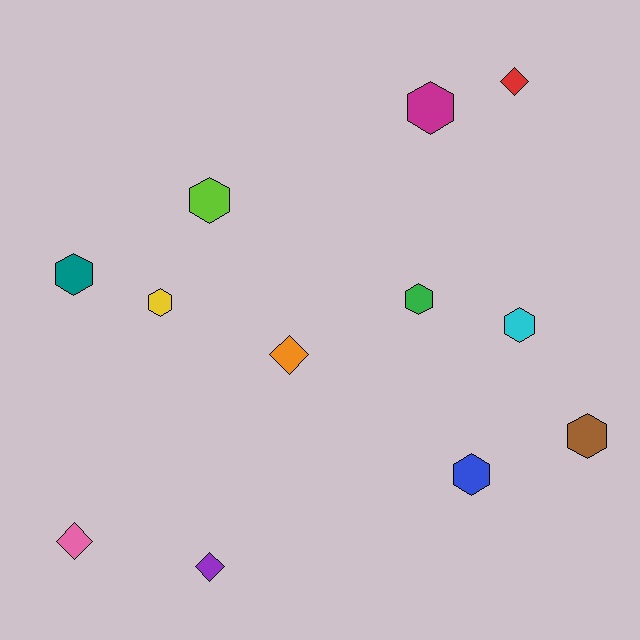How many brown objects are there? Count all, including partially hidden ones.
There is 1 brown object.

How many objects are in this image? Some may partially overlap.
There are 12 objects.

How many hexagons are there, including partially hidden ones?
There are 8 hexagons.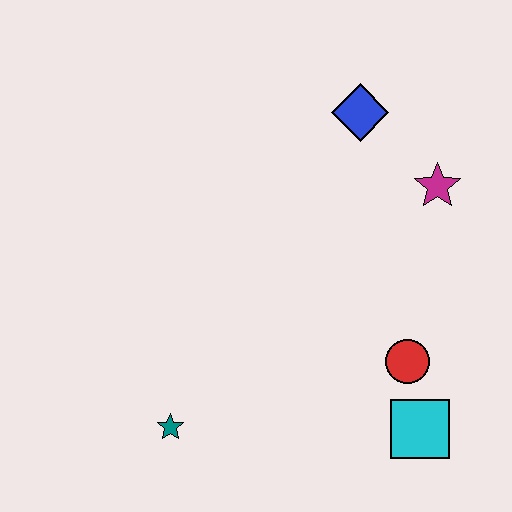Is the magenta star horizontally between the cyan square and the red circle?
No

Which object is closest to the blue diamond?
The magenta star is closest to the blue diamond.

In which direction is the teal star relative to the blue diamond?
The teal star is below the blue diamond.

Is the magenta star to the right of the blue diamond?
Yes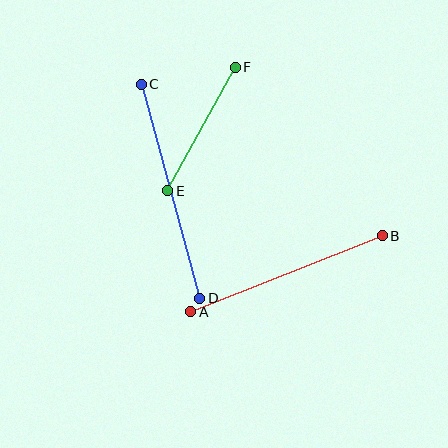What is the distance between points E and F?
The distance is approximately 141 pixels.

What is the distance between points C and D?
The distance is approximately 222 pixels.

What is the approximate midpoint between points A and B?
The midpoint is at approximately (286, 274) pixels.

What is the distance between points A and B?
The distance is approximately 206 pixels.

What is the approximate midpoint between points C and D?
The midpoint is at approximately (171, 191) pixels.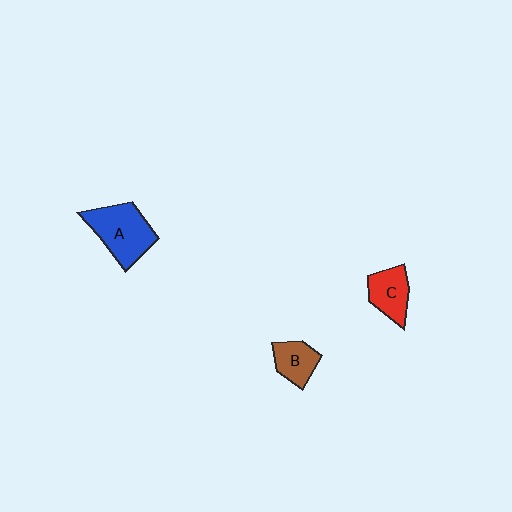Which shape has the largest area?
Shape A (blue).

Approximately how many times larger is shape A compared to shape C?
Approximately 1.6 times.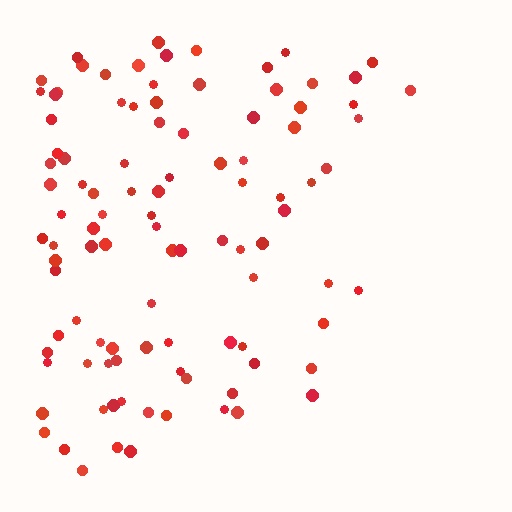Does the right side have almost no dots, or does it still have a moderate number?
Still a moderate number, just noticeably fewer than the left.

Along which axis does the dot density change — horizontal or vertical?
Horizontal.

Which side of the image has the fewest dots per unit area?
The right.